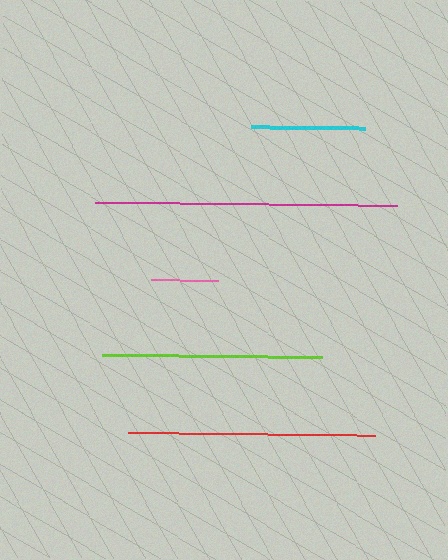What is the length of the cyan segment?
The cyan segment is approximately 114 pixels long.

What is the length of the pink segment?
The pink segment is approximately 68 pixels long.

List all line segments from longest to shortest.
From longest to shortest: magenta, red, lime, cyan, pink.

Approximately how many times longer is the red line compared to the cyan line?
The red line is approximately 2.2 times the length of the cyan line.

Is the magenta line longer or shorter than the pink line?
The magenta line is longer than the pink line.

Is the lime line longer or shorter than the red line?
The red line is longer than the lime line.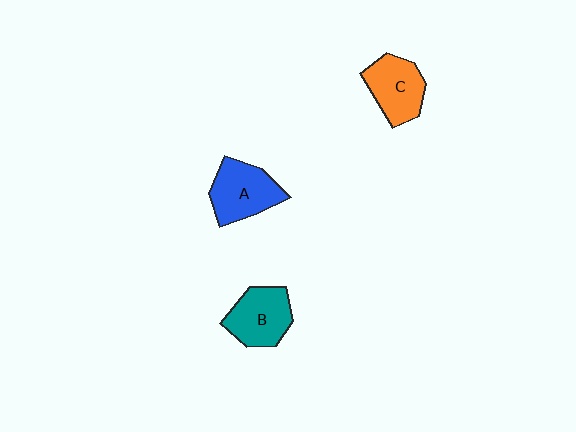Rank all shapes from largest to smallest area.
From largest to smallest: A (blue), B (teal), C (orange).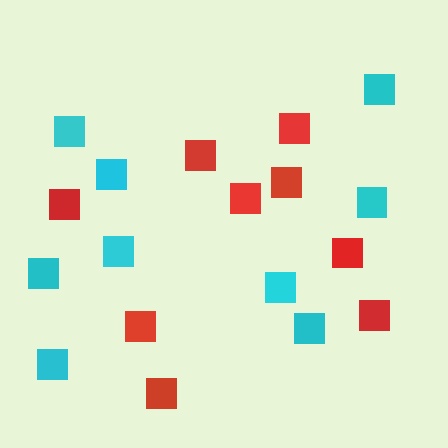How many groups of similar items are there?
There are 2 groups: one group of red squares (9) and one group of cyan squares (9).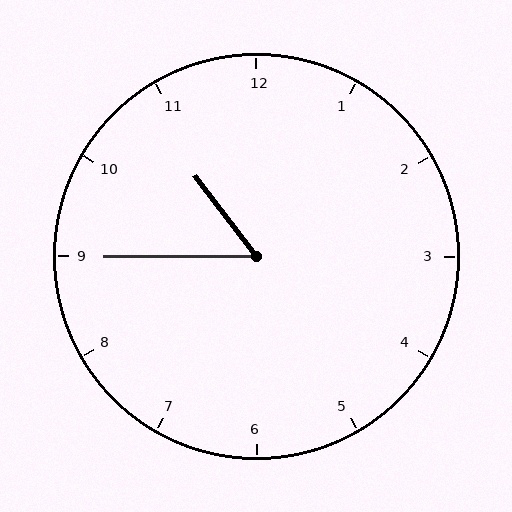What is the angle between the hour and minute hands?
Approximately 52 degrees.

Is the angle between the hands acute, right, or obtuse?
It is acute.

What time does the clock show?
10:45.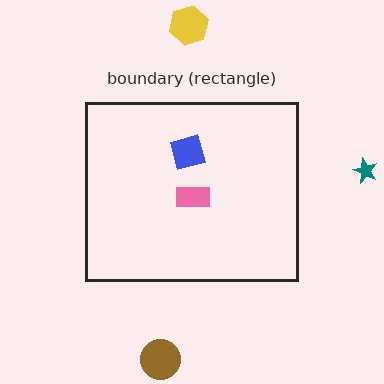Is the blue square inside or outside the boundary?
Inside.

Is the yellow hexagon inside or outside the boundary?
Outside.